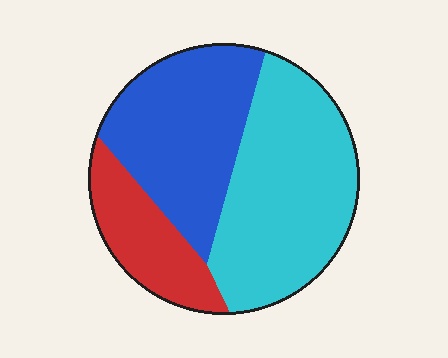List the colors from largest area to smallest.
From largest to smallest: cyan, blue, red.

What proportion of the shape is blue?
Blue covers about 35% of the shape.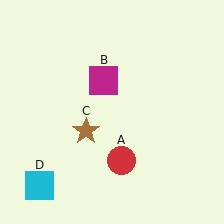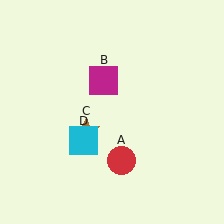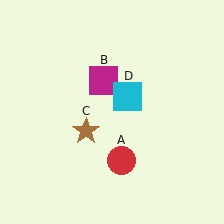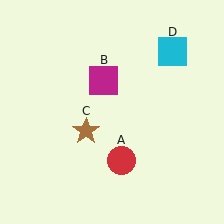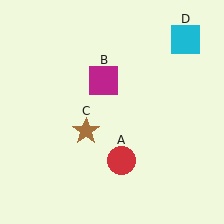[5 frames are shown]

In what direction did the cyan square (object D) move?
The cyan square (object D) moved up and to the right.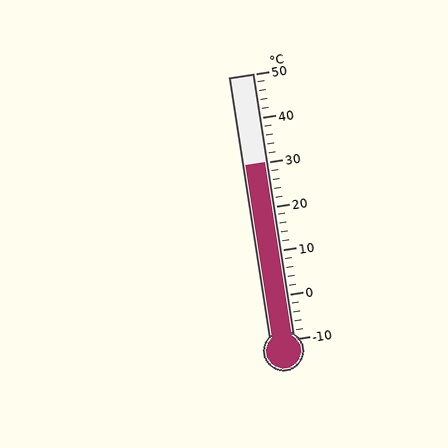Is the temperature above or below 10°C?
The temperature is above 10°C.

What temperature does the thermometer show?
The thermometer shows approximately 30°C.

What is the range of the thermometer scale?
The thermometer scale ranges from -10°C to 50°C.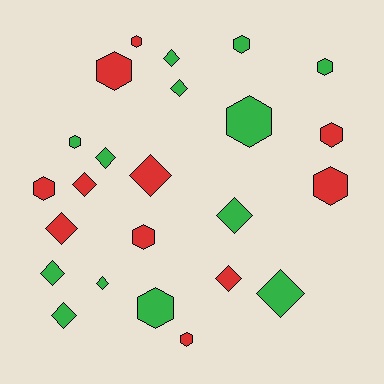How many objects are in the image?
There are 24 objects.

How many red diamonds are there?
There are 4 red diamonds.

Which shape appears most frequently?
Diamond, with 12 objects.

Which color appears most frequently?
Green, with 13 objects.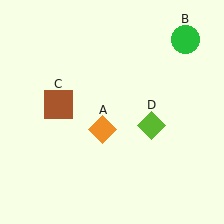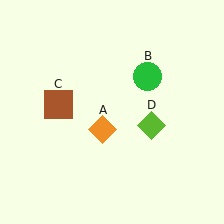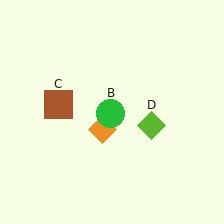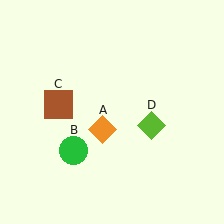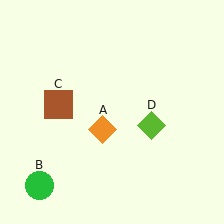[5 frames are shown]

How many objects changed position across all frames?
1 object changed position: green circle (object B).